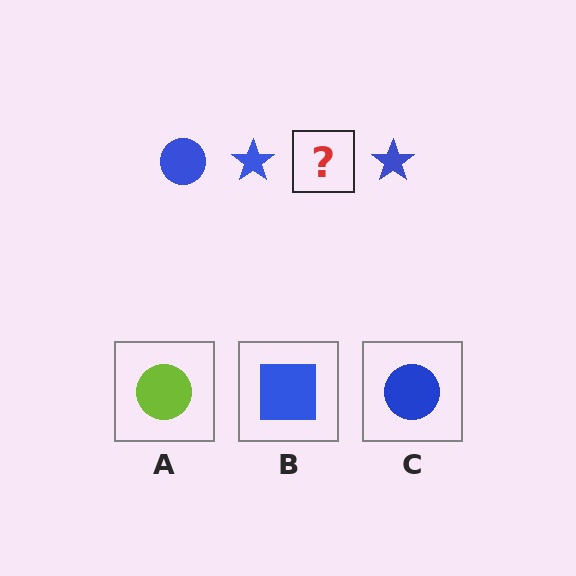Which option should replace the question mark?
Option C.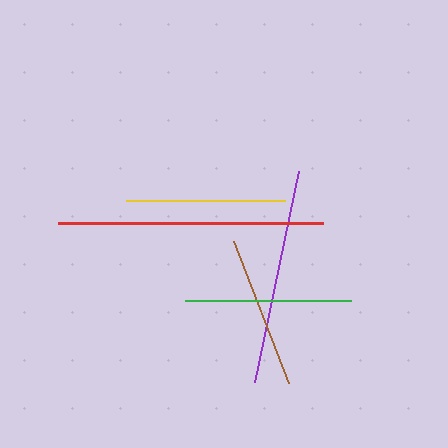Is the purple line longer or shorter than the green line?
The purple line is longer than the green line.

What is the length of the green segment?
The green segment is approximately 166 pixels long.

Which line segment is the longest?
The red line is the longest at approximately 265 pixels.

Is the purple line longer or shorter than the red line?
The red line is longer than the purple line.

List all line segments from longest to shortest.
From longest to shortest: red, purple, green, yellow, brown.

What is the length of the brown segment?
The brown segment is approximately 152 pixels long.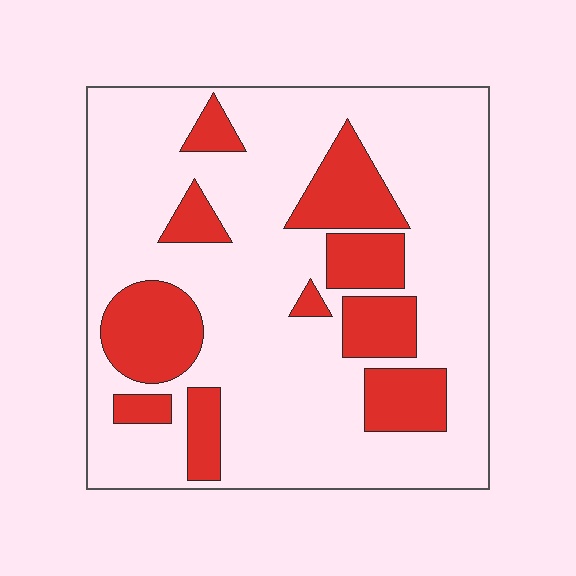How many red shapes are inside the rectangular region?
10.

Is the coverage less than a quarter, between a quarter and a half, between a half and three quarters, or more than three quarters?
Less than a quarter.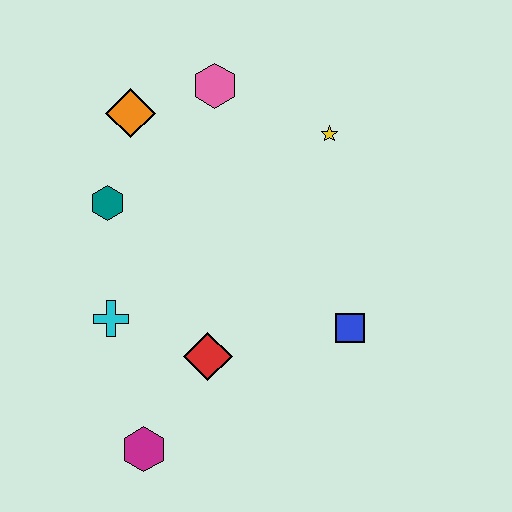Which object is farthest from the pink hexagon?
The magenta hexagon is farthest from the pink hexagon.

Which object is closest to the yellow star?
The pink hexagon is closest to the yellow star.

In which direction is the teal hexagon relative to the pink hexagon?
The teal hexagon is below the pink hexagon.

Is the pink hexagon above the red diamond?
Yes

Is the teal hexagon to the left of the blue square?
Yes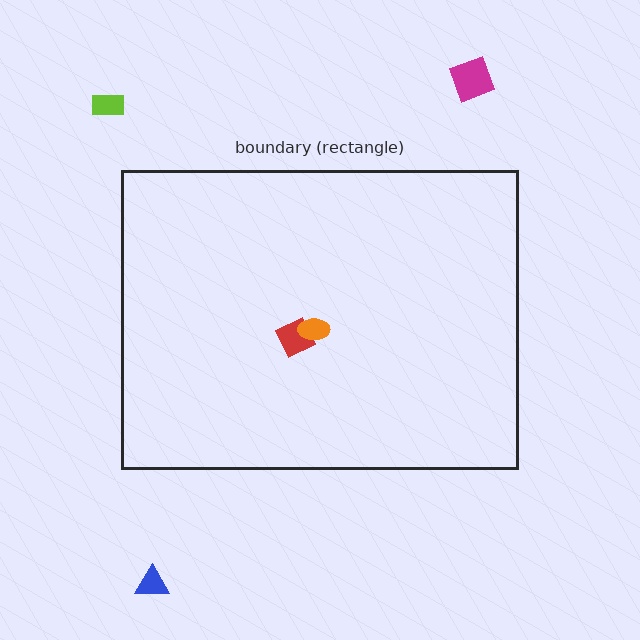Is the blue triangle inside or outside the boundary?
Outside.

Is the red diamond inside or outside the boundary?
Inside.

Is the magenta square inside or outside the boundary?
Outside.